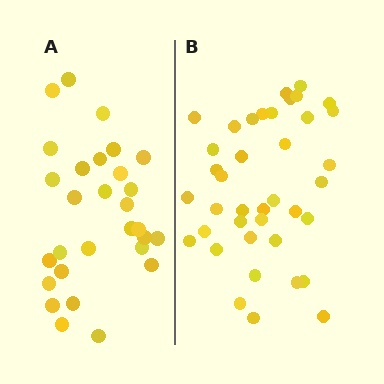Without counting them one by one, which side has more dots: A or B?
Region B (the right region) has more dots.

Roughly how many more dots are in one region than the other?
Region B has roughly 10 or so more dots than region A.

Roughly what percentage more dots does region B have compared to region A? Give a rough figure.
About 35% more.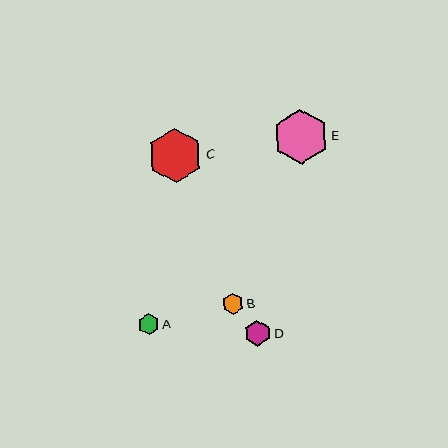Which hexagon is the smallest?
Hexagon B is the smallest with a size of approximately 20 pixels.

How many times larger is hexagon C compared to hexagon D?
Hexagon C is approximately 2.1 times the size of hexagon D.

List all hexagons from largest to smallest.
From largest to smallest: E, C, D, A, B.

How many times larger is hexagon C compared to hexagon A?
Hexagon C is approximately 2.6 times the size of hexagon A.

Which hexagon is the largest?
Hexagon E is the largest with a size of approximately 55 pixels.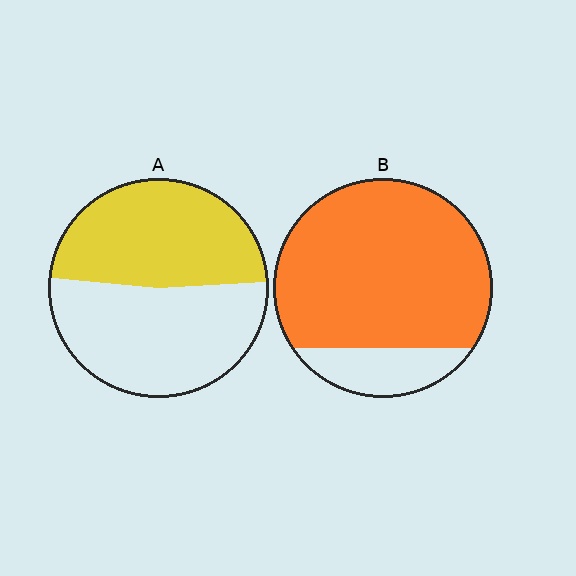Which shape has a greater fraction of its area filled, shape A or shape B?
Shape B.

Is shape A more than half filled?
Roughly half.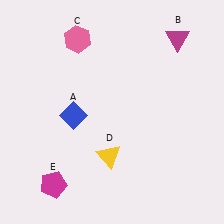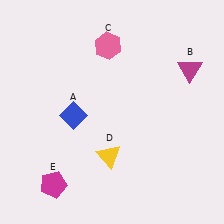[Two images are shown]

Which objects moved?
The objects that moved are: the magenta triangle (B), the pink hexagon (C).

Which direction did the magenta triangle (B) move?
The magenta triangle (B) moved down.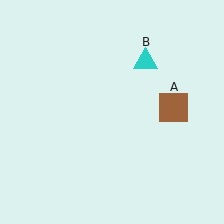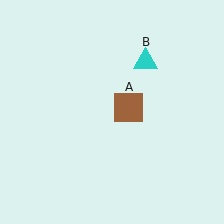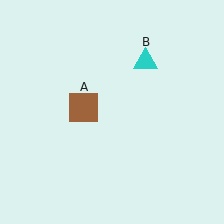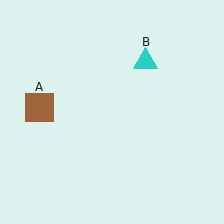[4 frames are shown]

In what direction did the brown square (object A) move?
The brown square (object A) moved left.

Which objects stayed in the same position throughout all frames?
Cyan triangle (object B) remained stationary.